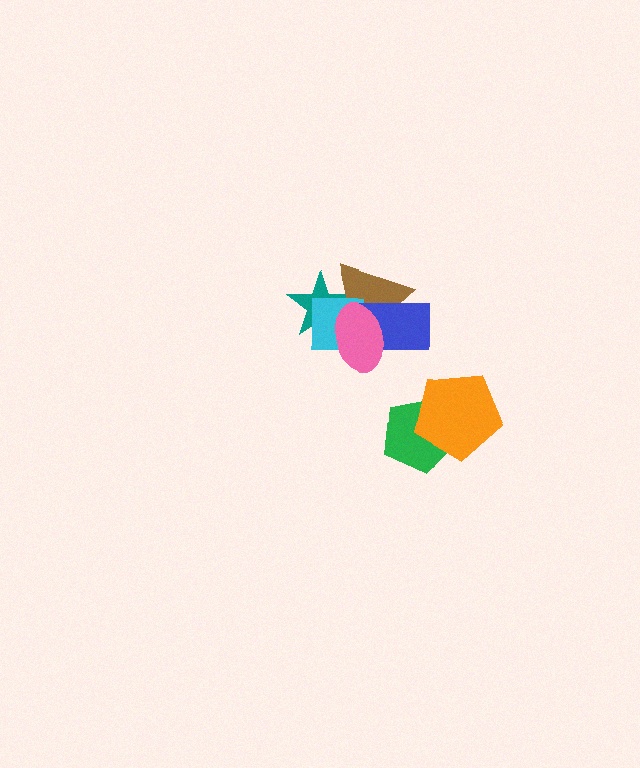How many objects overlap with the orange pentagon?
1 object overlaps with the orange pentagon.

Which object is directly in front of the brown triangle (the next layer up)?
The cyan square is directly in front of the brown triangle.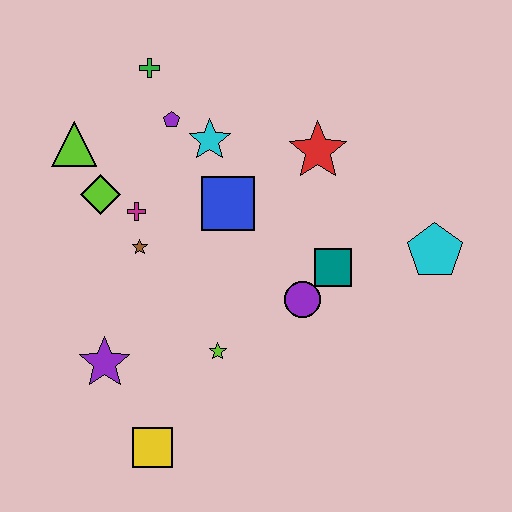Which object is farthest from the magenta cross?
The cyan pentagon is farthest from the magenta cross.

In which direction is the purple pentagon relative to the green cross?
The purple pentagon is below the green cross.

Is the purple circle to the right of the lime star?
Yes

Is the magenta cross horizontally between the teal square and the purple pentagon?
No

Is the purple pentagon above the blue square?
Yes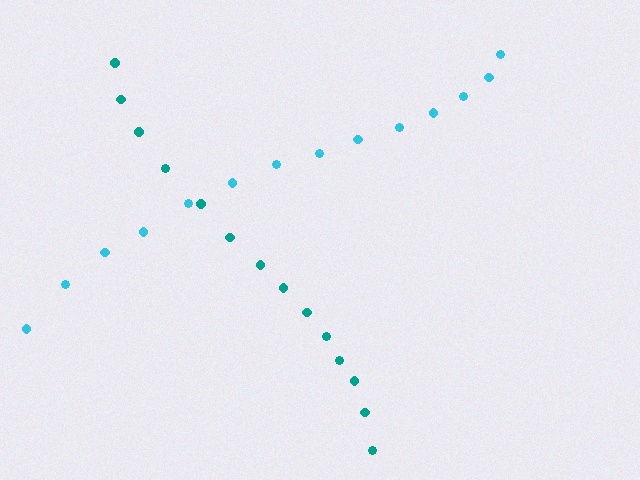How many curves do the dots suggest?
There are 2 distinct paths.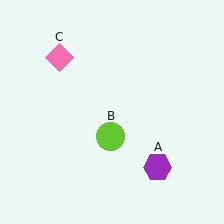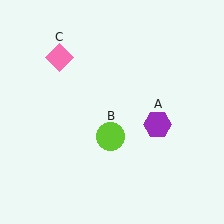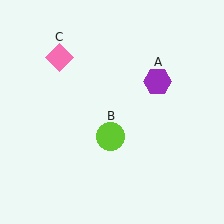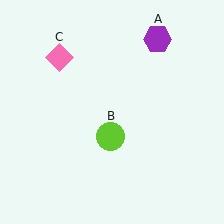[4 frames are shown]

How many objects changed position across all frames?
1 object changed position: purple hexagon (object A).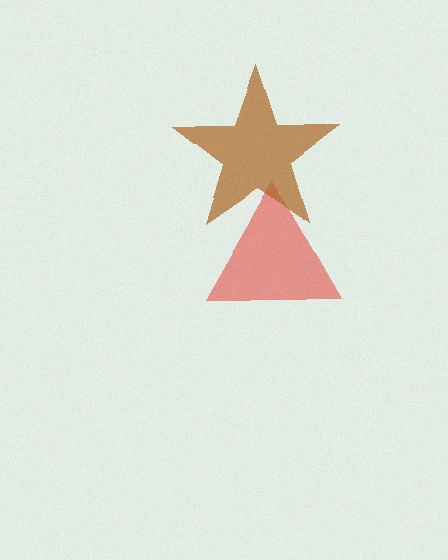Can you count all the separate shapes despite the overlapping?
Yes, there are 2 separate shapes.